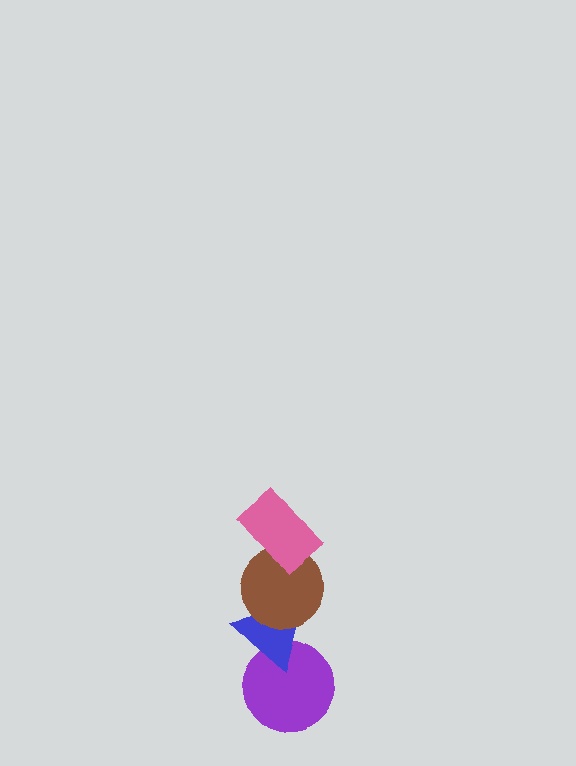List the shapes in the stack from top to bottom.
From top to bottom: the pink rectangle, the brown circle, the blue triangle, the purple circle.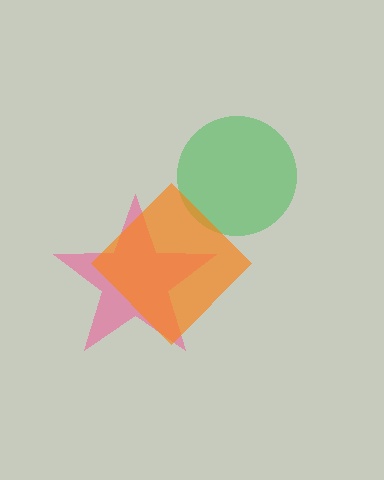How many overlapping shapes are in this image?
There are 3 overlapping shapes in the image.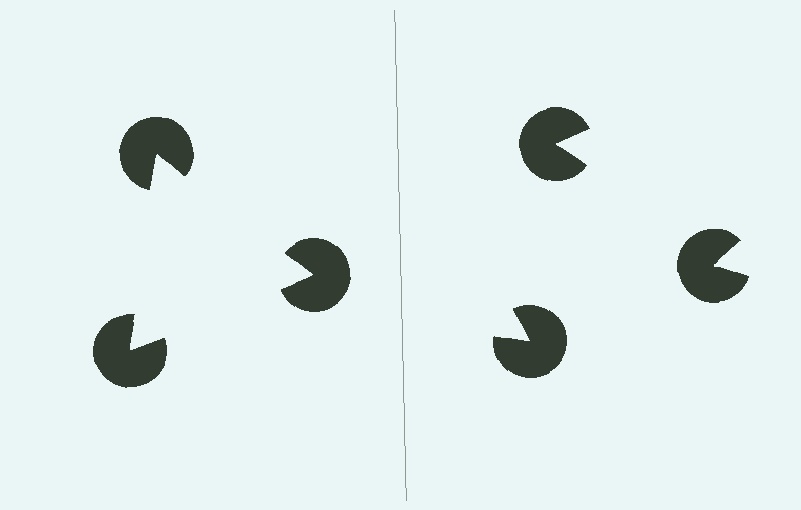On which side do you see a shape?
An illusory triangle appears on the left side. On the right side the wedge cuts are rotated, so no coherent shape forms.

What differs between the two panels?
The pac-man discs are positioned identically on both sides; only the wedge orientations differ. On the left they align to a triangle; on the right they are misaligned.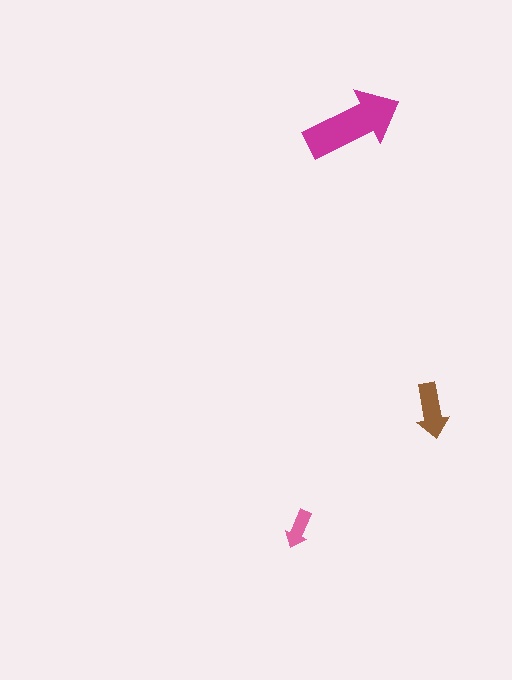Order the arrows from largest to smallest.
the magenta one, the brown one, the pink one.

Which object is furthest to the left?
The pink arrow is leftmost.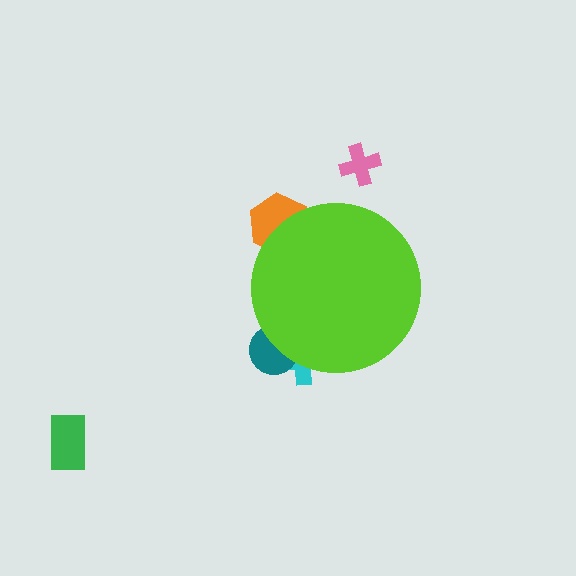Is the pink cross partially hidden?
No, the pink cross is fully visible.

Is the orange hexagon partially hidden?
Yes, the orange hexagon is partially hidden behind the lime circle.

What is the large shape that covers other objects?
A lime circle.